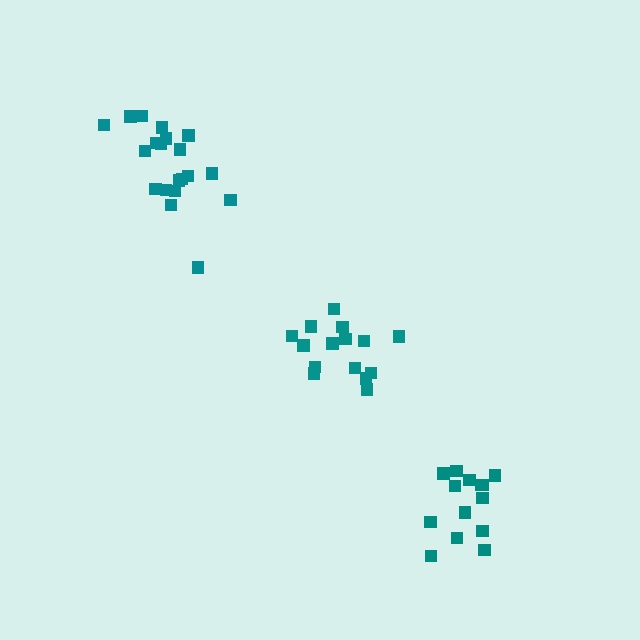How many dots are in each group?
Group 1: 15 dots, Group 2: 14 dots, Group 3: 20 dots (49 total).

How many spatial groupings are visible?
There are 3 spatial groupings.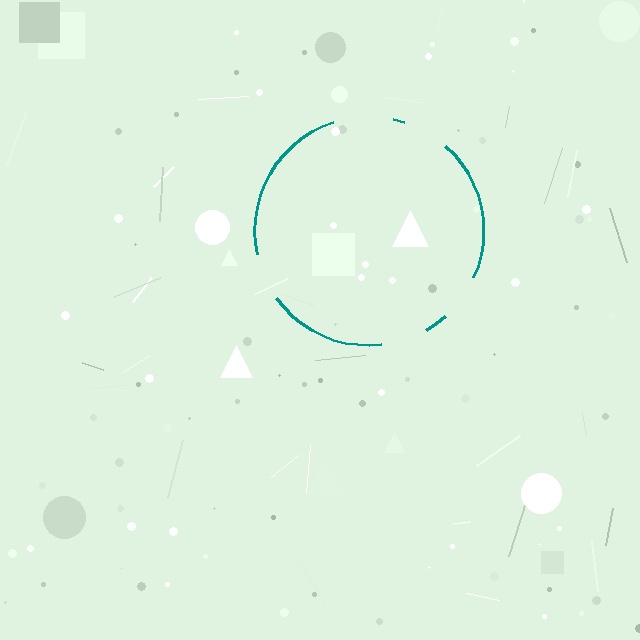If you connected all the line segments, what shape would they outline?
They would outline a circle.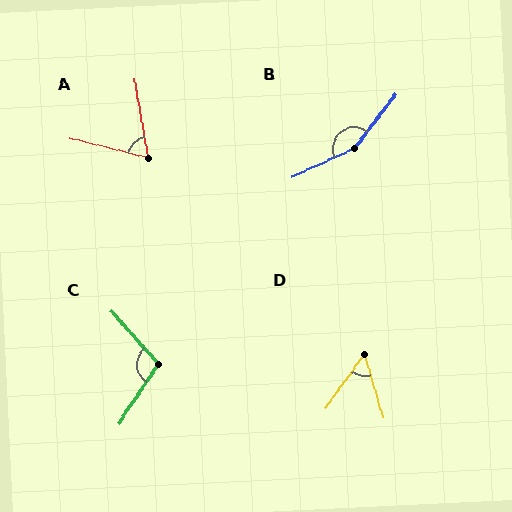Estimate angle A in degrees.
Approximately 66 degrees.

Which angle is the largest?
B, at approximately 152 degrees.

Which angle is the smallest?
D, at approximately 52 degrees.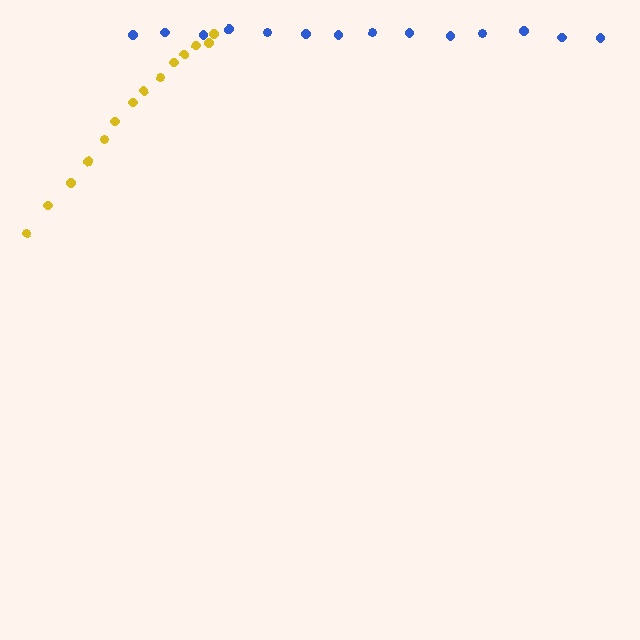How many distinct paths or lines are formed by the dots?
There are 2 distinct paths.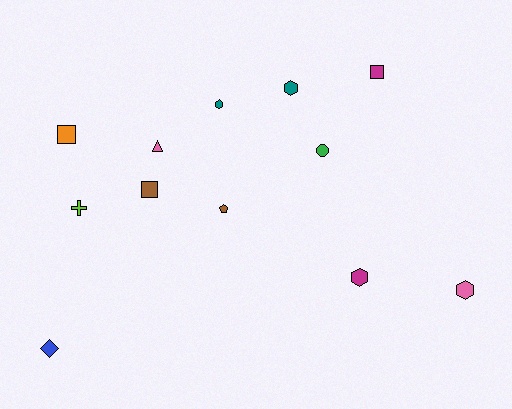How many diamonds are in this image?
There is 1 diamond.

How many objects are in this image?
There are 12 objects.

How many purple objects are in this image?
There are no purple objects.